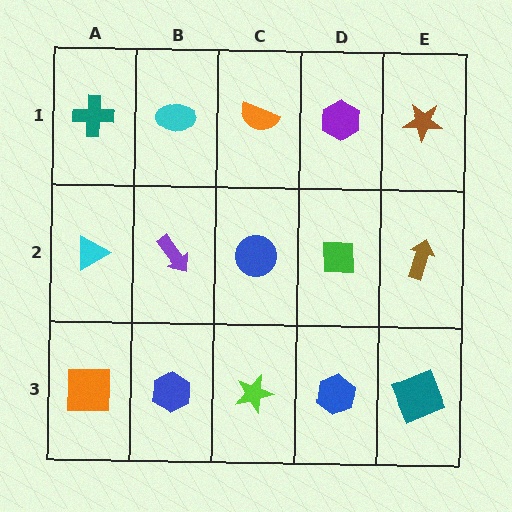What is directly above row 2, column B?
A cyan ellipse.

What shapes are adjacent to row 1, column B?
A purple arrow (row 2, column B), a teal cross (row 1, column A), an orange semicircle (row 1, column C).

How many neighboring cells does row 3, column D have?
3.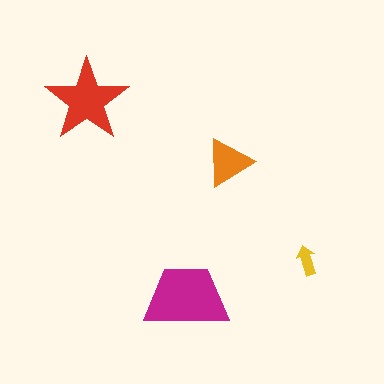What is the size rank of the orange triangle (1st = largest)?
3rd.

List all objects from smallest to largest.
The yellow arrow, the orange triangle, the red star, the magenta trapezoid.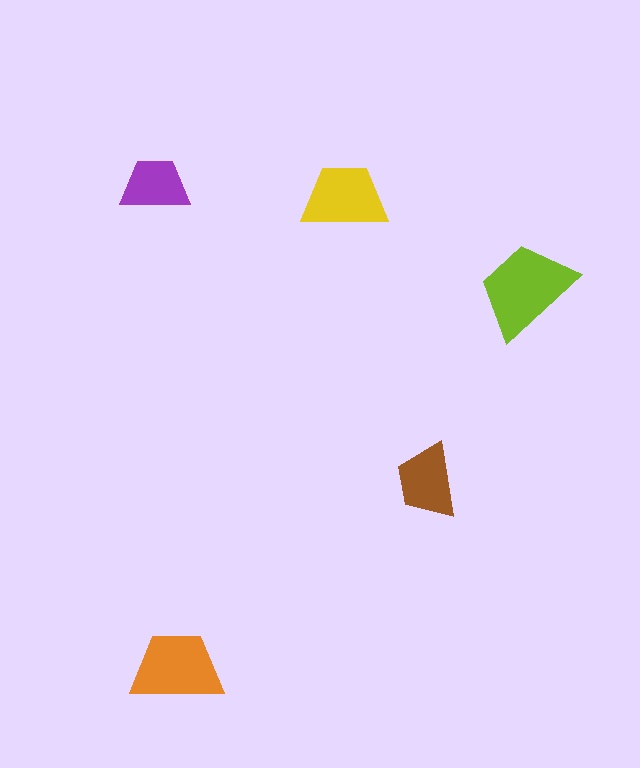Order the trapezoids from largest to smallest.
the lime one, the orange one, the yellow one, the brown one, the purple one.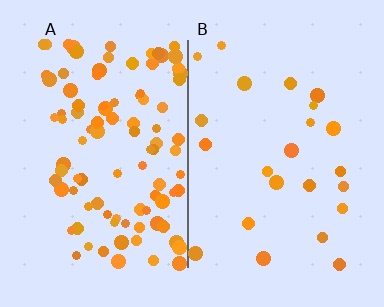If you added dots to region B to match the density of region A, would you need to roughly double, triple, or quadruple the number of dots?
Approximately quadruple.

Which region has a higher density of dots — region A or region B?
A (the left).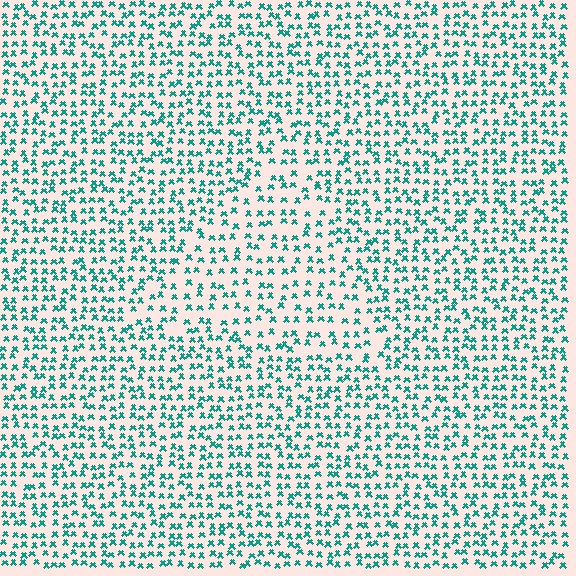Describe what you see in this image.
The image contains small teal elements arranged at two different densities. A triangle-shaped region is visible where the elements are less densely packed than the surrounding area.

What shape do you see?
I see a triangle.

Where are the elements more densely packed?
The elements are more densely packed outside the triangle boundary.